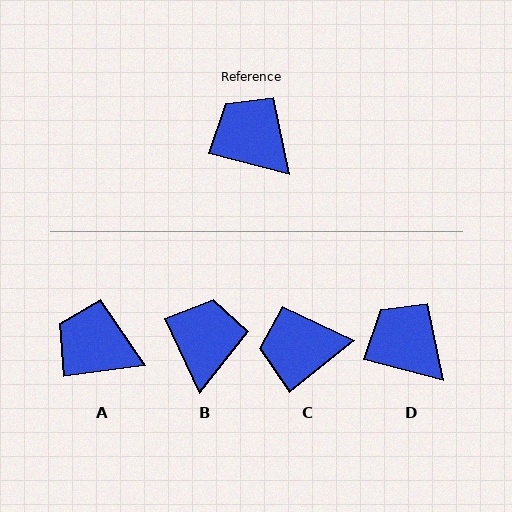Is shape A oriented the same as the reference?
No, it is off by about 23 degrees.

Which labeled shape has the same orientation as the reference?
D.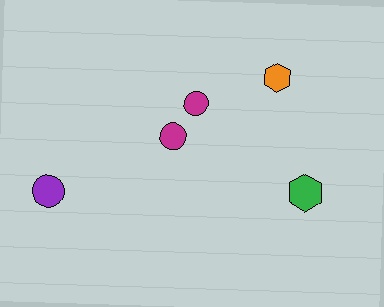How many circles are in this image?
There are 3 circles.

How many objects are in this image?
There are 5 objects.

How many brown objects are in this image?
There are no brown objects.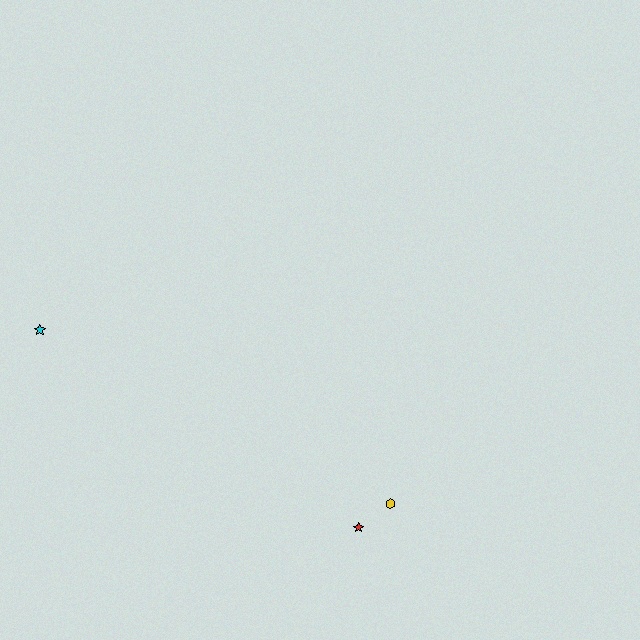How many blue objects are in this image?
There are no blue objects.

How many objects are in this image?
There are 3 objects.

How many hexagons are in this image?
There is 1 hexagon.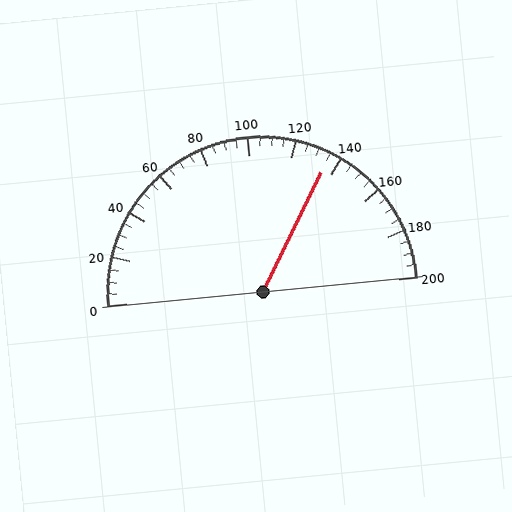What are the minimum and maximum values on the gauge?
The gauge ranges from 0 to 200.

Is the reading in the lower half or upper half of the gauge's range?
The reading is in the upper half of the range (0 to 200).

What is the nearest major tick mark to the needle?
The nearest major tick mark is 140.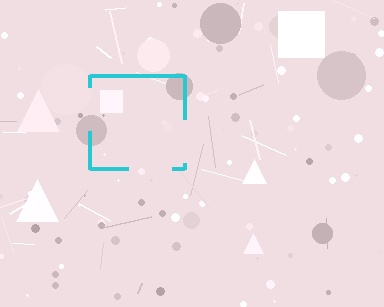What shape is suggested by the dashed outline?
The dashed outline suggests a square.